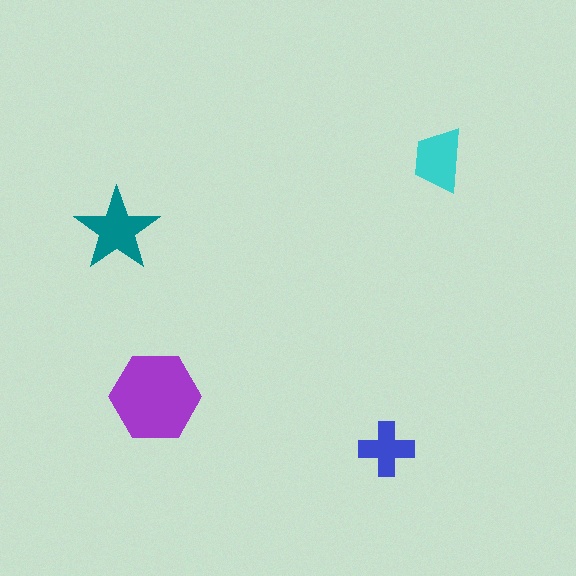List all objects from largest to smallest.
The purple hexagon, the teal star, the cyan trapezoid, the blue cross.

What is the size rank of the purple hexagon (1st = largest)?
1st.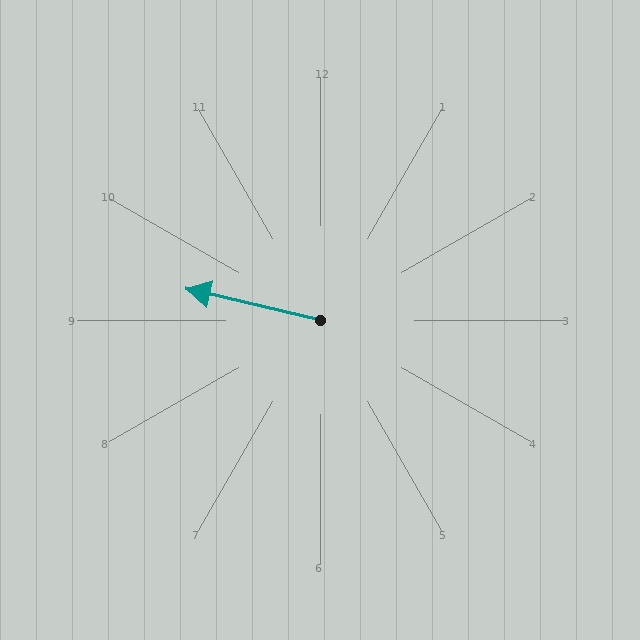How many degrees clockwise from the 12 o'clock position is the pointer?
Approximately 283 degrees.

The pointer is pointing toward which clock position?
Roughly 9 o'clock.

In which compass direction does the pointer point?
West.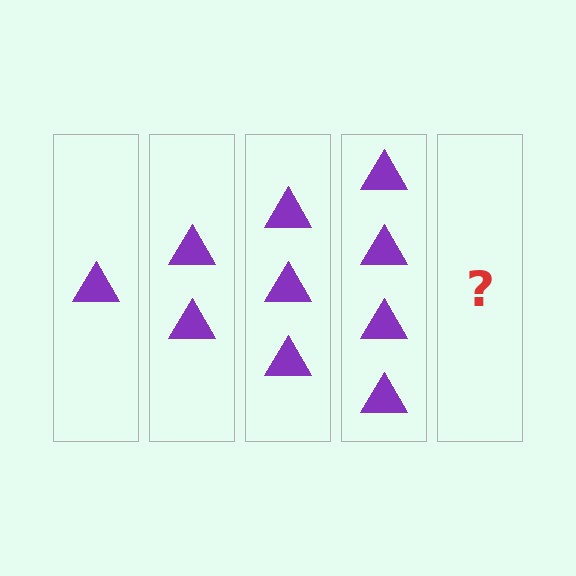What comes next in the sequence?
The next element should be 5 triangles.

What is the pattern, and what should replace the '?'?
The pattern is that each step adds one more triangle. The '?' should be 5 triangles.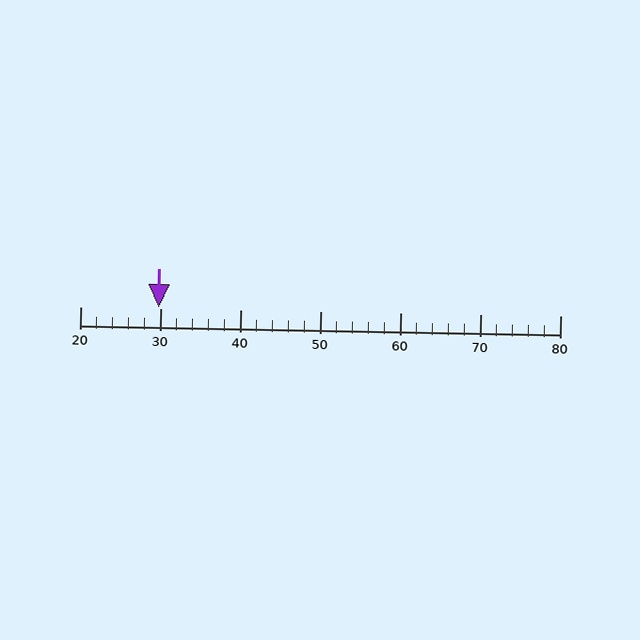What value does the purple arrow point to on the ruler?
The purple arrow points to approximately 30.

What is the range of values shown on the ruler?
The ruler shows values from 20 to 80.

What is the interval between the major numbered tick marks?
The major tick marks are spaced 10 units apart.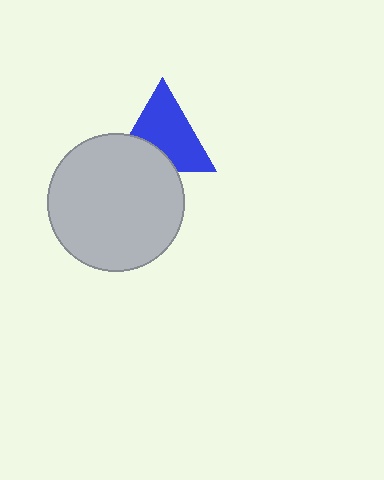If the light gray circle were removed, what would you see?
You would see the complete blue triangle.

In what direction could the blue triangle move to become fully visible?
The blue triangle could move up. That would shift it out from behind the light gray circle entirely.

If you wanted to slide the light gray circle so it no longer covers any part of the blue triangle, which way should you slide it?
Slide it down — that is the most direct way to separate the two shapes.